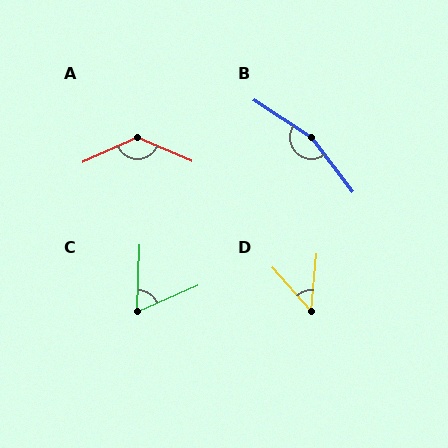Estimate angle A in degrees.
Approximately 133 degrees.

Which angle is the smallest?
D, at approximately 47 degrees.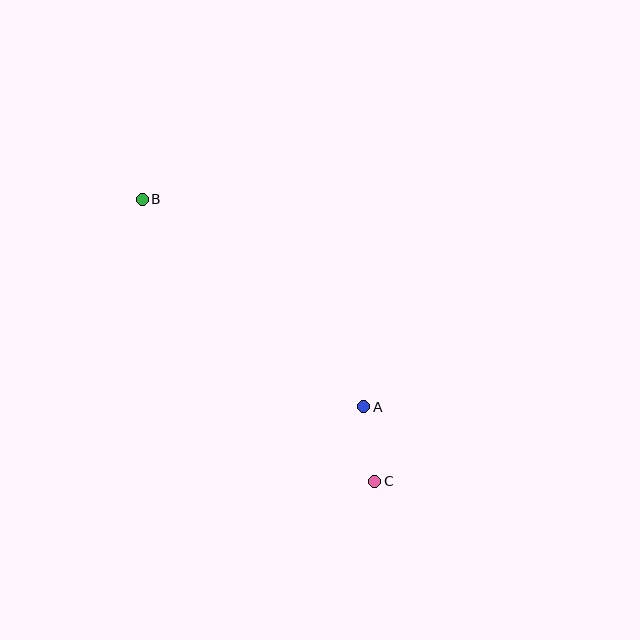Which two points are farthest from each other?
Points B and C are farthest from each other.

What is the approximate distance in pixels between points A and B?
The distance between A and B is approximately 303 pixels.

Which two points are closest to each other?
Points A and C are closest to each other.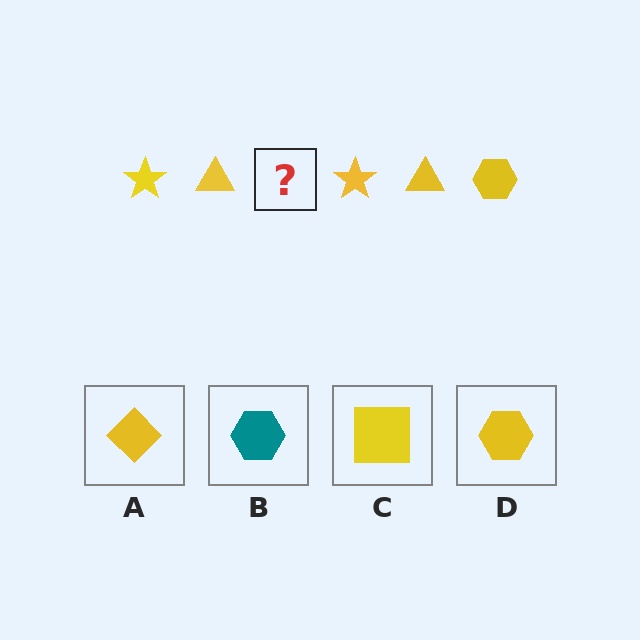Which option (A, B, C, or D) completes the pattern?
D.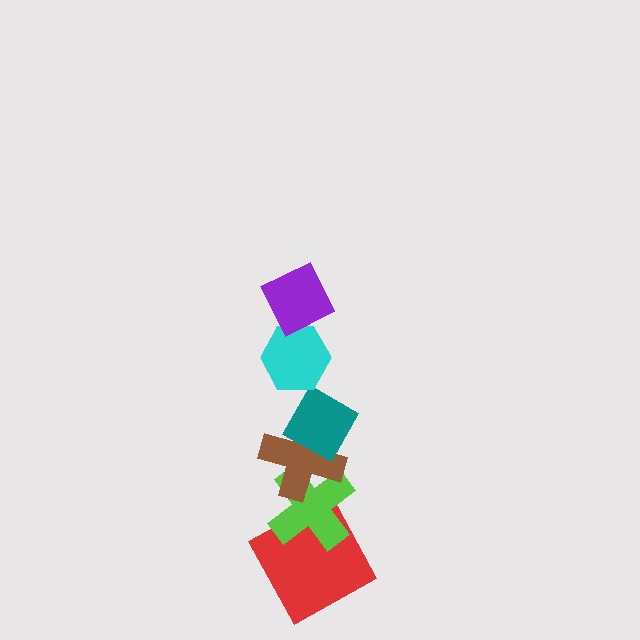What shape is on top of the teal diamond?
The cyan hexagon is on top of the teal diamond.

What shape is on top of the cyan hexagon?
The purple diamond is on top of the cyan hexagon.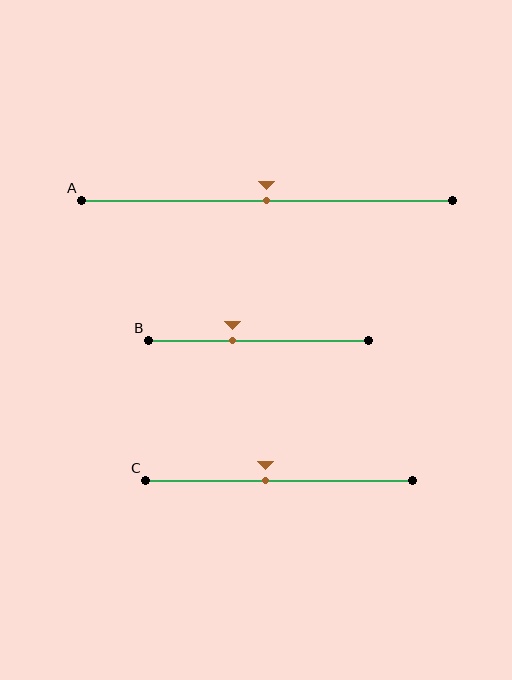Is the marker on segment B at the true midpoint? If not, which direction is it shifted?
No, the marker on segment B is shifted to the left by about 12% of the segment length.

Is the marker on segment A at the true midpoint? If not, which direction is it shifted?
Yes, the marker on segment A is at the true midpoint.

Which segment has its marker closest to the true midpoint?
Segment A has its marker closest to the true midpoint.